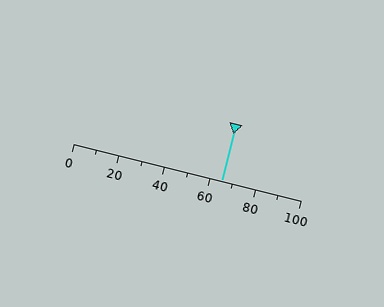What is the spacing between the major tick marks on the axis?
The major ticks are spaced 20 apart.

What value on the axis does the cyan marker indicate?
The marker indicates approximately 65.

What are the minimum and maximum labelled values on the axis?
The axis runs from 0 to 100.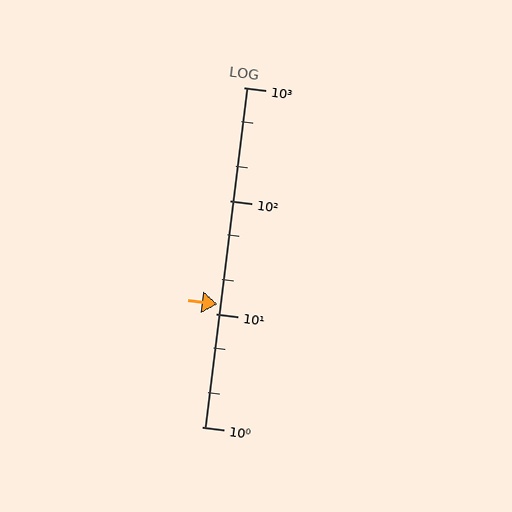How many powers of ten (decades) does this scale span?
The scale spans 3 decades, from 1 to 1000.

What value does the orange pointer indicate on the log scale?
The pointer indicates approximately 12.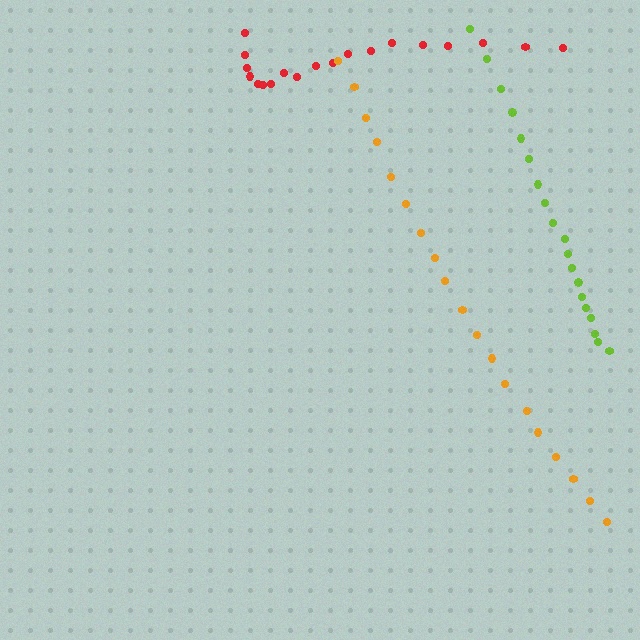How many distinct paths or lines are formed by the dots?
There are 3 distinct paths.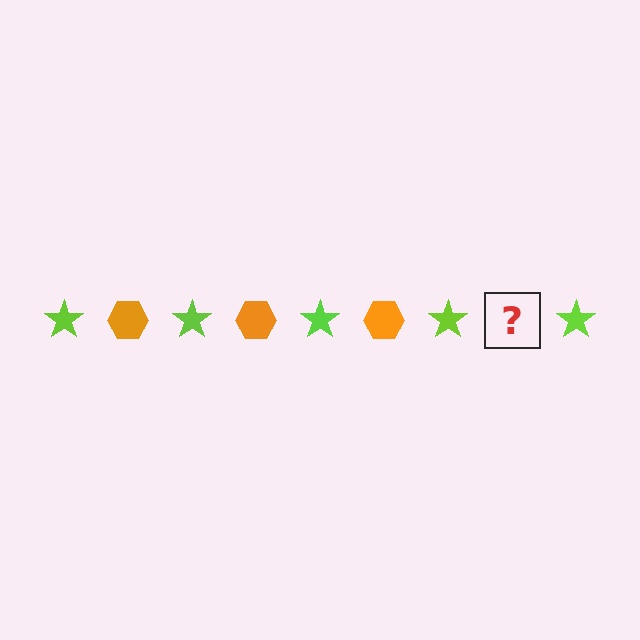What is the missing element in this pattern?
The missing element is an orange hexagon.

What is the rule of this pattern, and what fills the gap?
The rule is that the pattern alternates between lime star and orange hexagon. The gap should be filled with an orange hexagon.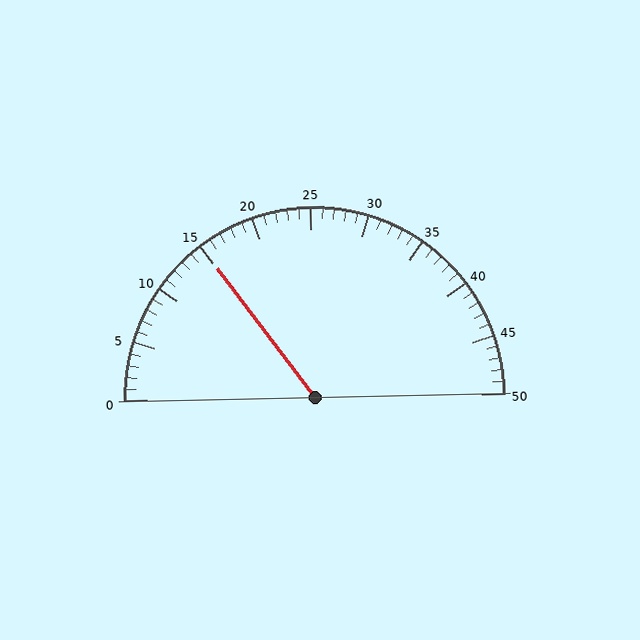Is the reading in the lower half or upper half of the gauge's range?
The reading is in the lower half of the range (0 to 50).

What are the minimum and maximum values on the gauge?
The gauge ranges from 0 to 50.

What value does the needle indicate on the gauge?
The needle indicates approximately 15.